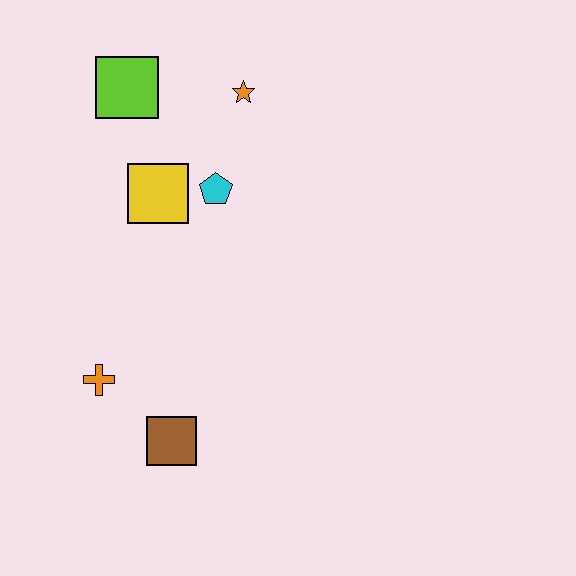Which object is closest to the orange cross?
The brown square is closest to the orange cross.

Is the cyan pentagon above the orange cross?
Yes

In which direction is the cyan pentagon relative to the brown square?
The cyan pentagon is above the brown square.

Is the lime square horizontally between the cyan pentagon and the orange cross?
Yes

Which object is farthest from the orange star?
The brown square is farthest from the orange star.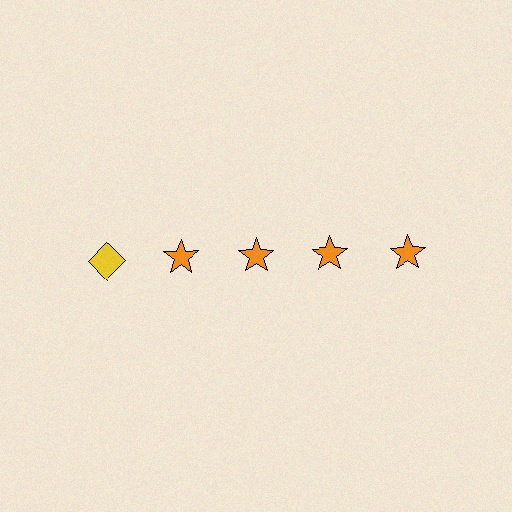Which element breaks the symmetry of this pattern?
The yellow diamond in the top row, leftmost column breaks the symmetry. All other shapes are orange stars.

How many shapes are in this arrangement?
There are 5 shapes arranged in a grid pattern.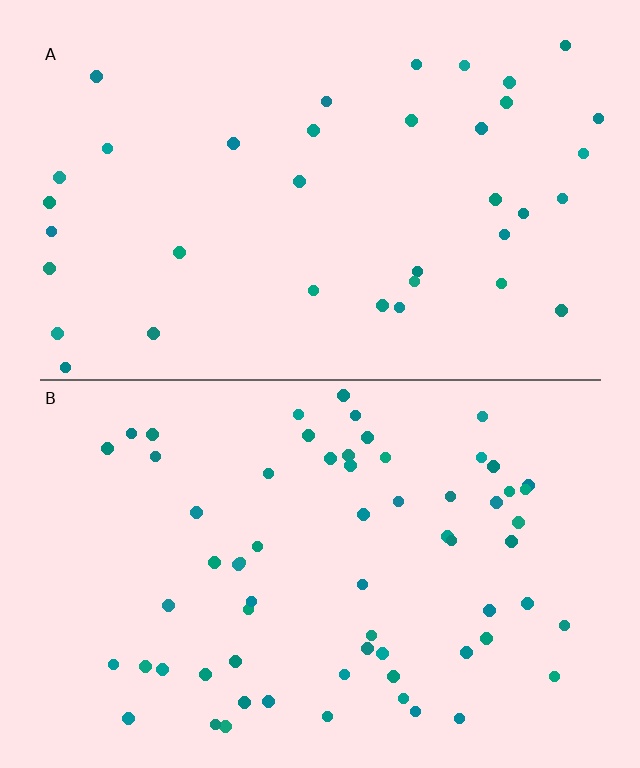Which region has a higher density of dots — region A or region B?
B (the bottom).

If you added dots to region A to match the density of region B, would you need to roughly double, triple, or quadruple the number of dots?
Approximately double.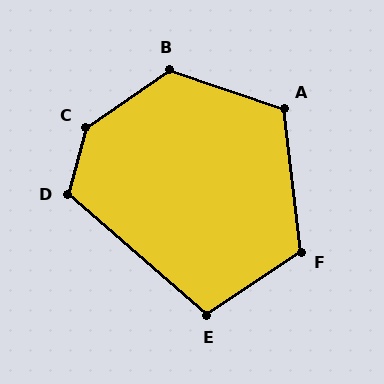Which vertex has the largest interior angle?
C, at approximately 140 degrees.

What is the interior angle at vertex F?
Approximately 117 degrees (obtuse).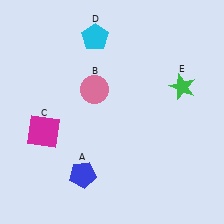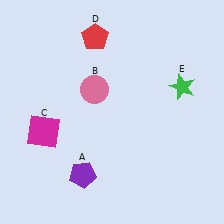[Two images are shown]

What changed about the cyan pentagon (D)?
In Image 1, D is cyan. In Image 2, it changed to red.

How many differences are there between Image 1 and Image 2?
There are 2 differences between the two images.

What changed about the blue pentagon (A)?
In Image 1, A is blue. In Image 2, it changed to purple.